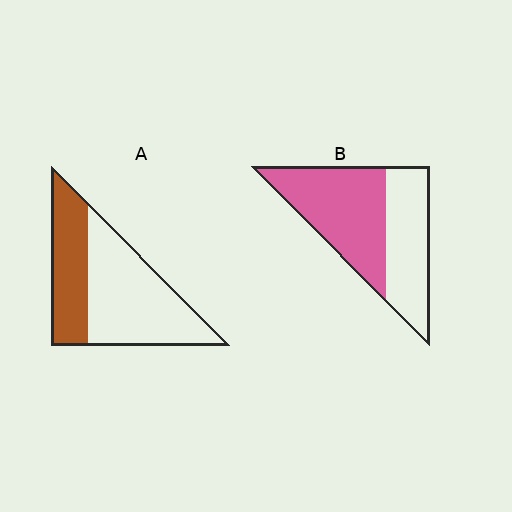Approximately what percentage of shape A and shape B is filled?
A is approximately 35% and B is approximately 55%.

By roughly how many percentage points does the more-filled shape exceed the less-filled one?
By roughly 20 percentage points (B over A).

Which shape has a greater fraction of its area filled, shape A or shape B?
Shape B.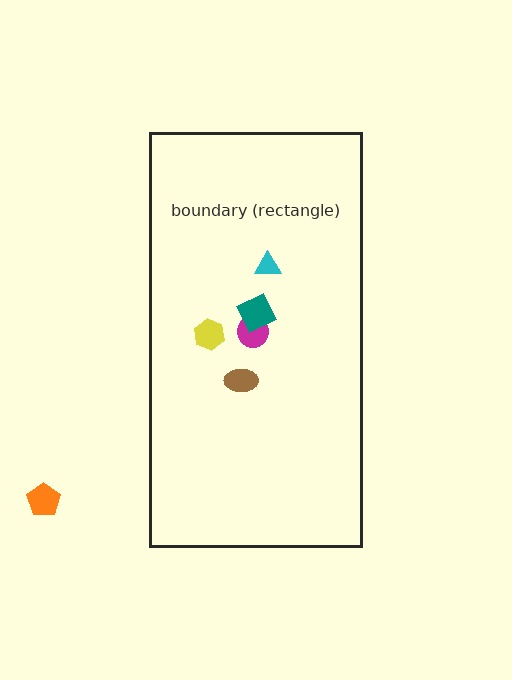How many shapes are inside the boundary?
5 inside, 1 outside.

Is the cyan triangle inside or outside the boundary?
Inside.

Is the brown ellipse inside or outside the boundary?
Inside.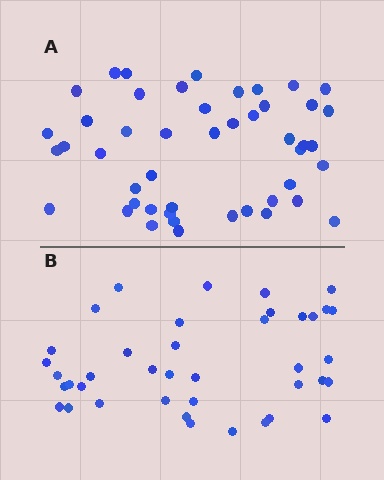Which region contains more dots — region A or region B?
Region A (the top region) has more dots.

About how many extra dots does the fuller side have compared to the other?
Region A has roughly 8 or so more dots than region B.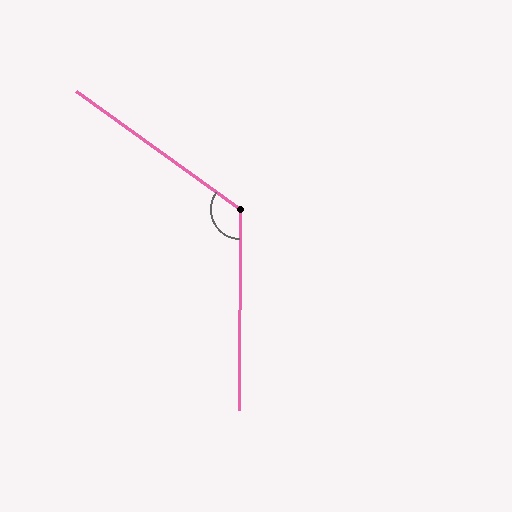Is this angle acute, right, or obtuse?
It is obtuse.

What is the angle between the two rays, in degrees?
Approximately 126 degrees.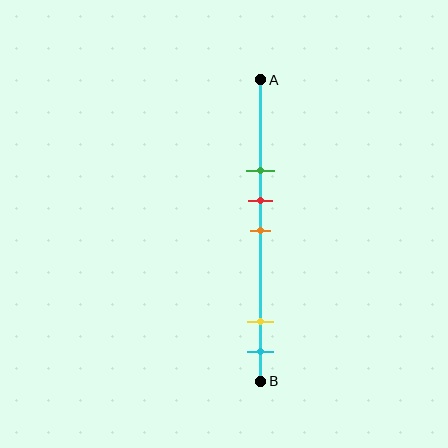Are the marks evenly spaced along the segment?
No, the marks are not evenly spaced.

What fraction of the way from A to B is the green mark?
The green mark is approximately 30% (0.3) of the way from A to B.